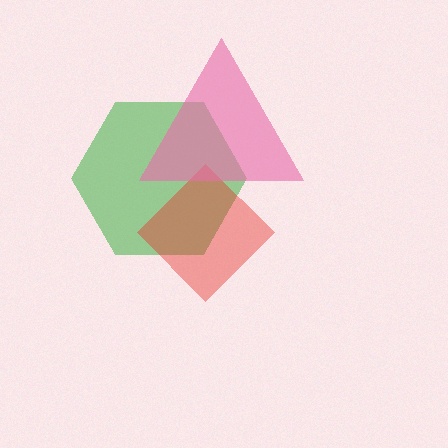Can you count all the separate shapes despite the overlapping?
Yes, there are 3 separate shapes.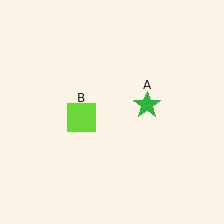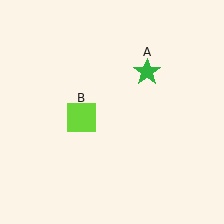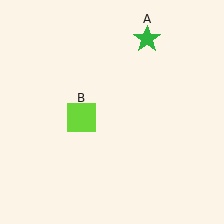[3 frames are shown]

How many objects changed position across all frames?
1 object changed position: green star (object A).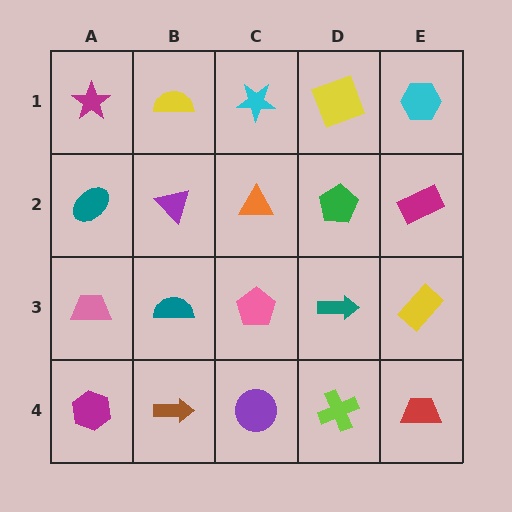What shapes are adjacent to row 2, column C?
A cyan star (row 1, column C), a pink pentagon (row 3, column C), a purple triangle (row 2, column B), a green pentagon (row 2, column D).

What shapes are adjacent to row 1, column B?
A purple triangle (row 2, column B), a magenta star (row 1, column A), a cyan star (row 1, column C).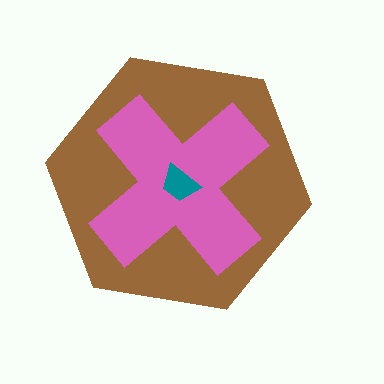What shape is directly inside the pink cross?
The teal trapezoid.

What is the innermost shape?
The teal trapezoid.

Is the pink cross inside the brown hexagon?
Yes.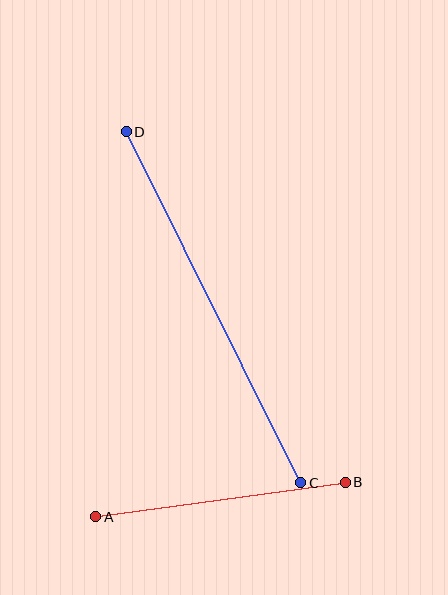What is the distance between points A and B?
The distance is approximately 252 pixels.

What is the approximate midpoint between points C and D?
The midpoint is at approximately (213, 307) pixels.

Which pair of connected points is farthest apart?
Points C and D are farthest apart.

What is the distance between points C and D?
The distance is approximately 392 pixels.